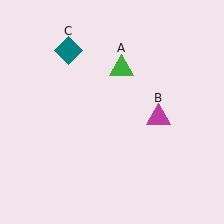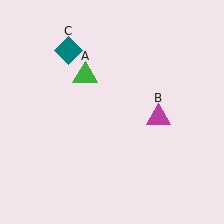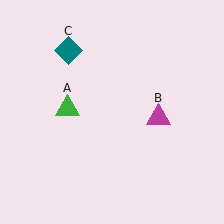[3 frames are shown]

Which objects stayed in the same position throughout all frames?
Magenta triangle (object B) and teal diamond (object C) remained stationary.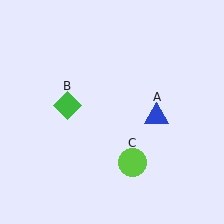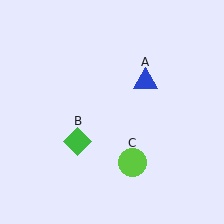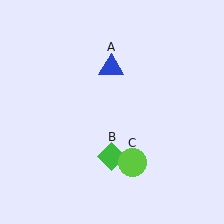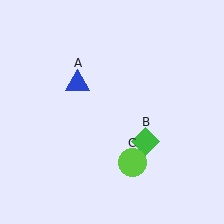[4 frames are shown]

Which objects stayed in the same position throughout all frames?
Lime circle (object C) remained stationary.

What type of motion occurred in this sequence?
The blue triangle (object A), green diamond (object B) rotated counterclockwise around the center of the scene.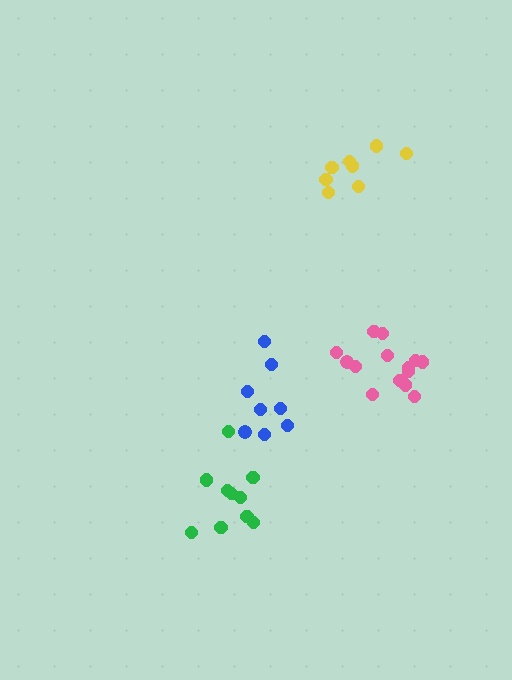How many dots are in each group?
Group 1: 14 dots, Group 2: 10 dots, Group 3: 8 dots, Group 4: 8 dots (40 total).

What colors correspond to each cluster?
The clusters are colored: pink, green, blue, yellow.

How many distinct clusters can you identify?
There are 4 distinct clusters.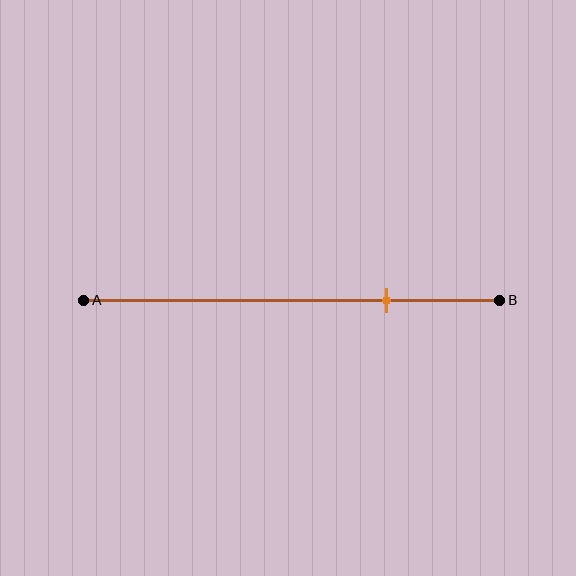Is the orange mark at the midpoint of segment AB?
No, the mark is at about 75% from A, not at the 50% midpoint.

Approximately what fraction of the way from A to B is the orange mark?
The orange mark is approximately 75% of the way from A to B.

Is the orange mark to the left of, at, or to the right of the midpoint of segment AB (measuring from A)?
The orange mark is to the right of the midpoint of segment AB.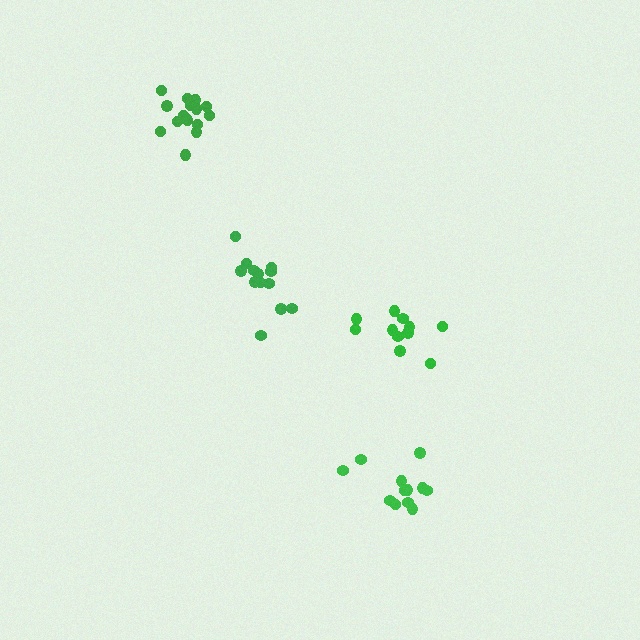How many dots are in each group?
Group 1: 12 dots, Group 2: 13 dots, Group 3: 15 dots, Group 4: 11 dots (51 total).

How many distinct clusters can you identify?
There are 4 distinct clusters.